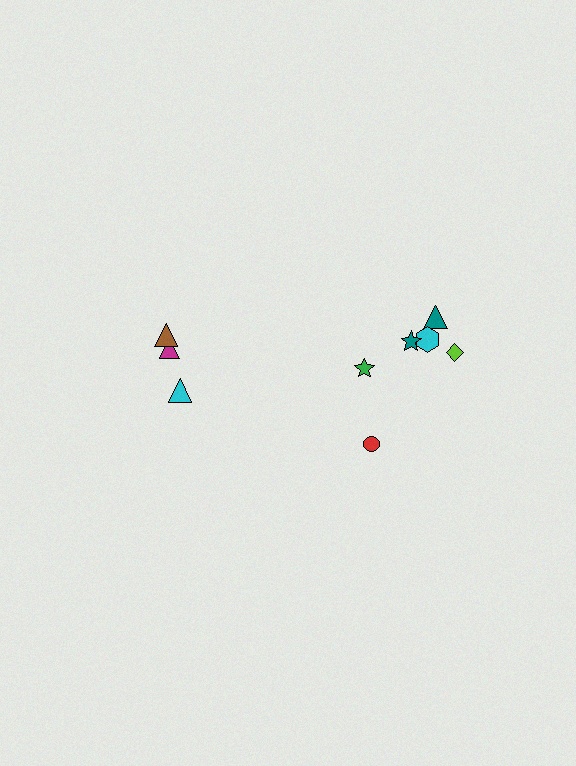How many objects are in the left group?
There are 3 objects.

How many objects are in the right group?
There are 6 objects.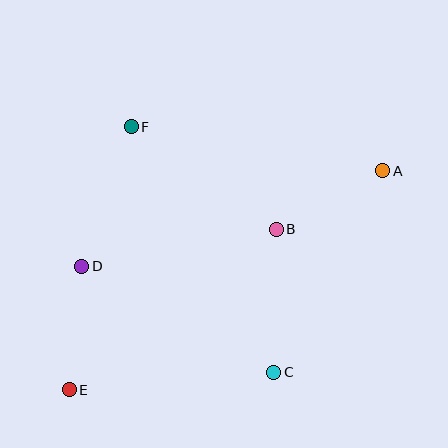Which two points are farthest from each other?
Points A and E are farthest from each other.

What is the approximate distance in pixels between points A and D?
The distance between A and D is approximately 316 pixels.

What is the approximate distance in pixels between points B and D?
The distance between B and D is approximately 198 pixels.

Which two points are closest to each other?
Points A and B are closest to each other.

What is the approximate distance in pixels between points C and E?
The distance between C and E is approximately 205 pixels.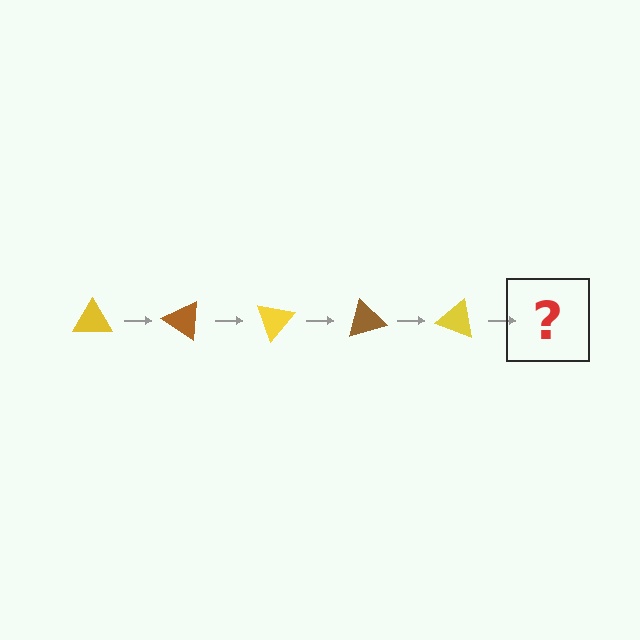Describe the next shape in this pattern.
It should be a brown triangle, rotated 175 degrees from the start.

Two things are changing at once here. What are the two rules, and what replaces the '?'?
The two rules are that it rotates 35 degrees each step and the color cycles through yellow and brown. The '?' should be a brown triangle, rotated 175 degrees from the start.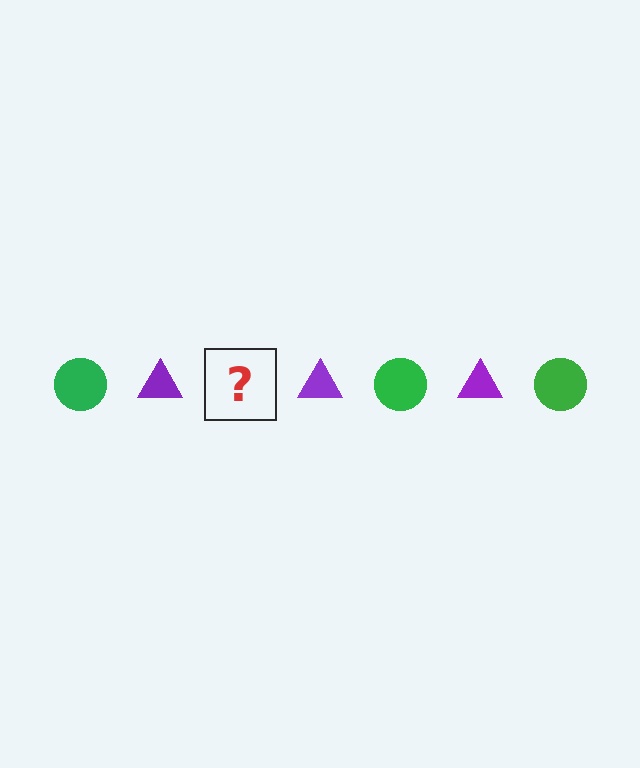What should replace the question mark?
The question mark should be replaced with a green circle.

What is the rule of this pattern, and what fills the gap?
The rule is that the pattern alternates between green circle and purple triangle. The gap should be filled with a green circle.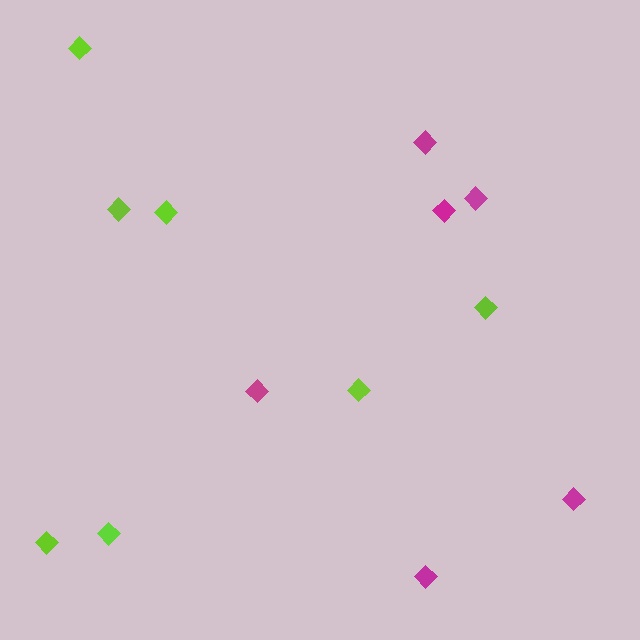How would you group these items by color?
There are 2 groups: one group of magenta diamonds (6) and one group of lime diamonds (7).